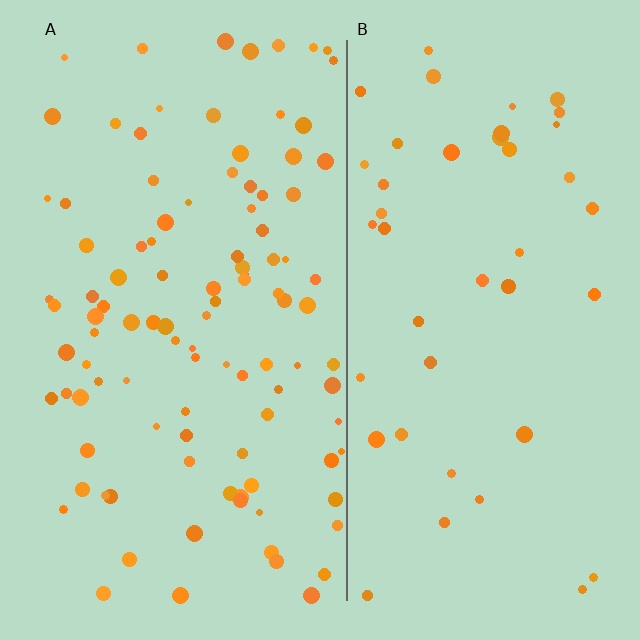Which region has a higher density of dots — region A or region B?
A (the left).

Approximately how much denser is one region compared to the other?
Approximately 2.4× — region A over region B.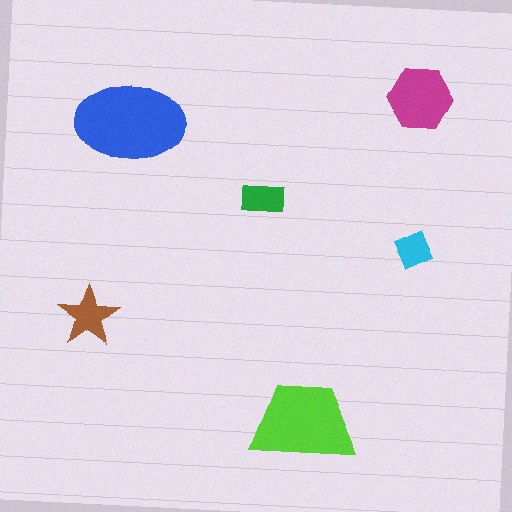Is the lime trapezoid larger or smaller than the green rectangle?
Larger.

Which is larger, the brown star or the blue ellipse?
The blue ellipse.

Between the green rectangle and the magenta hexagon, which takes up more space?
The magenta hexagon.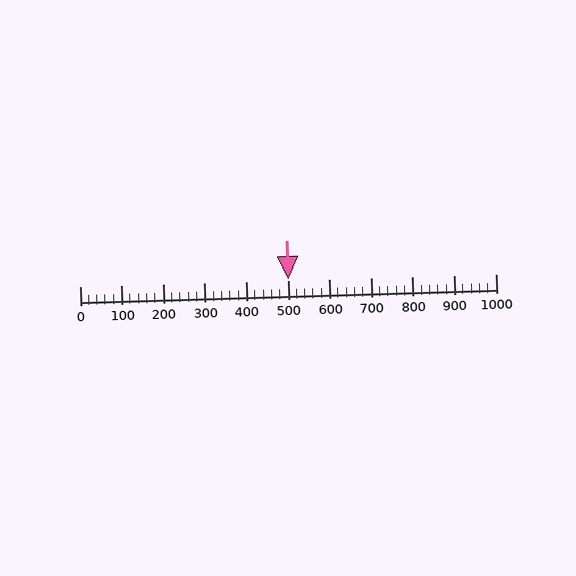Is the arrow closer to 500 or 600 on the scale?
The arrow is closer to 500.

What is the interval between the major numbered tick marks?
The major tick marks are spaced 100 units apart.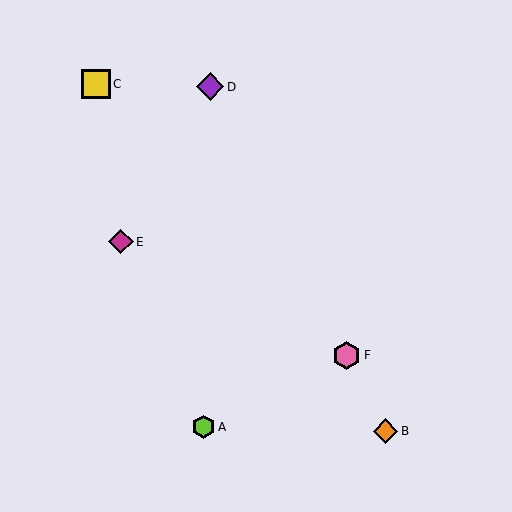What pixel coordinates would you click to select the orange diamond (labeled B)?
Click at (385, 431) to select the orange diamond B.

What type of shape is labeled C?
Shape C is a yellow square.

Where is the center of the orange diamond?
The center of the orange diamond is at (385, 431).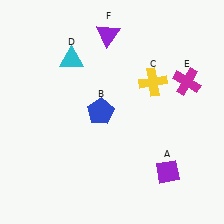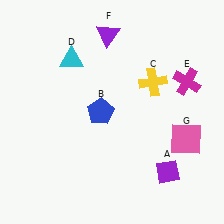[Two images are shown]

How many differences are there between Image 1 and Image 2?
There is 1 difference between the two images.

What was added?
A pink square (G) was added in Image 2.